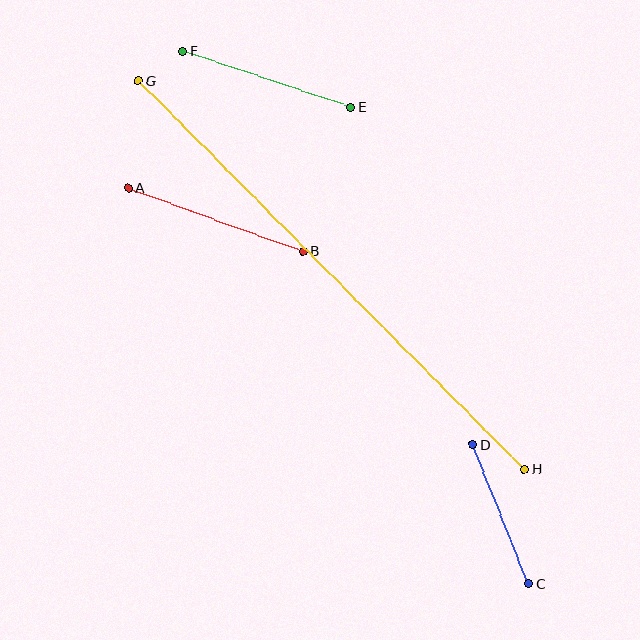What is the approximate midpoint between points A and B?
The midpoint is at approximately (216, 219) pixels.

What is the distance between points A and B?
The distance is approximately 186 pixels.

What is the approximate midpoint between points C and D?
The midpoint is at approximately (501, 514) pixels.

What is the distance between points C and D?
The distance is approximately 150 pixels.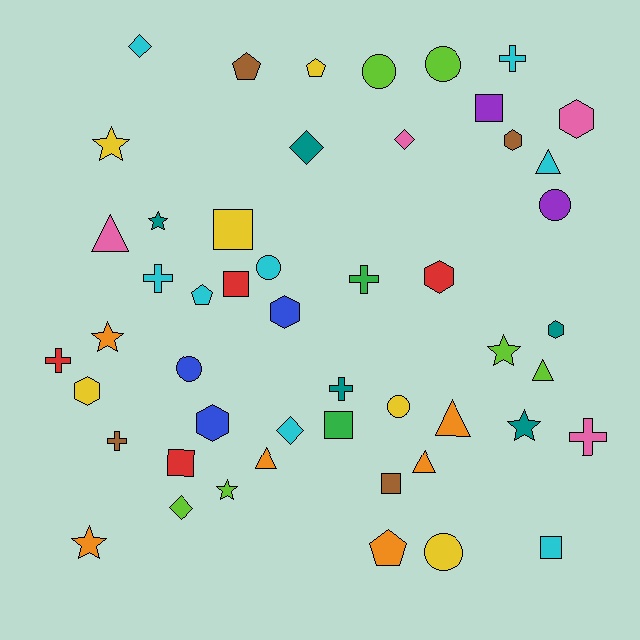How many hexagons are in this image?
There are 7 hexagons.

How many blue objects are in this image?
There are 3 blue objects.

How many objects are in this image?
There are 50 objects.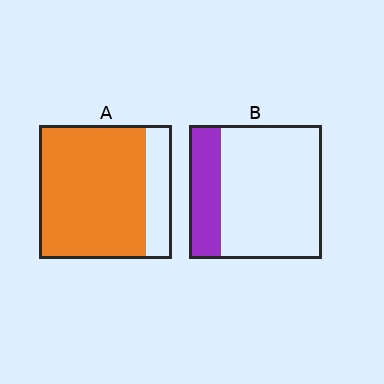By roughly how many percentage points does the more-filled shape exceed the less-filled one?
By roughly 55 percentage points (A over B).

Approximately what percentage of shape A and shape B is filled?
A is approximately 80% and B is approximately 25%.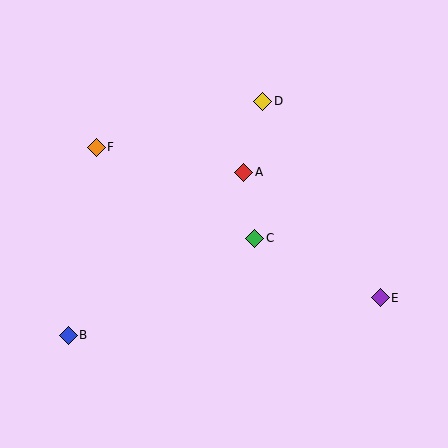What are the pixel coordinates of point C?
Point C is at (255, 238).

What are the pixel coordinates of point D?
Point D is at (263, 101).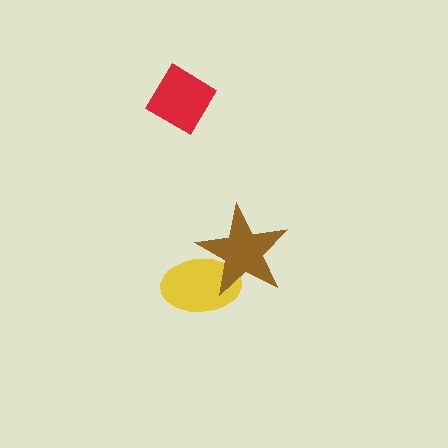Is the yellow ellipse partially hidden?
Yes, it is partially covered by another shape.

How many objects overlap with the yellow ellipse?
1 object overlaps with the yellow ellipse.